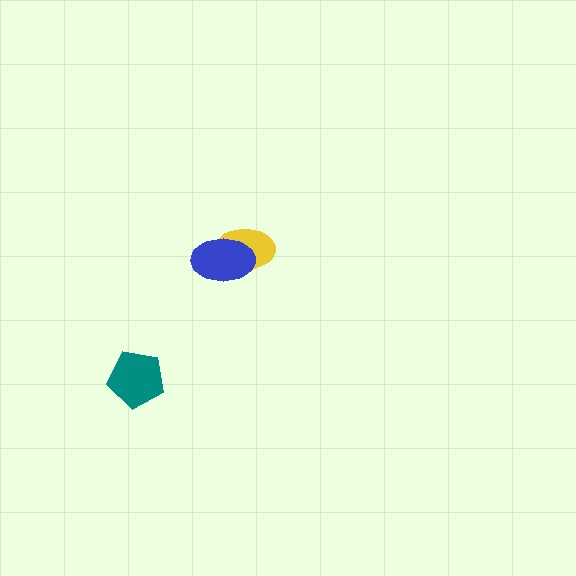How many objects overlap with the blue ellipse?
1 object overlaps with the blue ellipse.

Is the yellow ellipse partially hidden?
Yes, it is partially covered by another shape.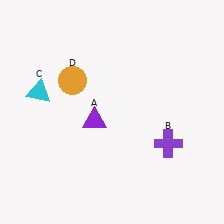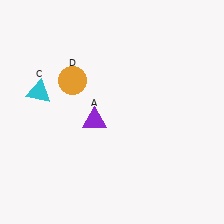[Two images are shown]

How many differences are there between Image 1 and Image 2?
There is 1 difference between the two images.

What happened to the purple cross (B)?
The purple cross (B) was removed in Image 2. It was in the bottom-right area of Image 1.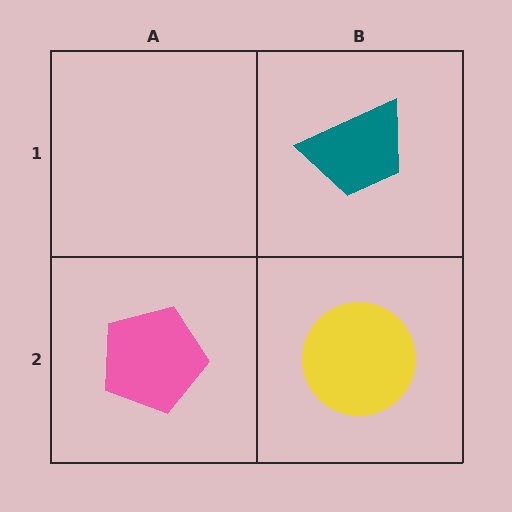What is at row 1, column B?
A teal trapezoid.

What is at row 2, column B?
A yellow circle.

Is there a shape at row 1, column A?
No, that cell is empty.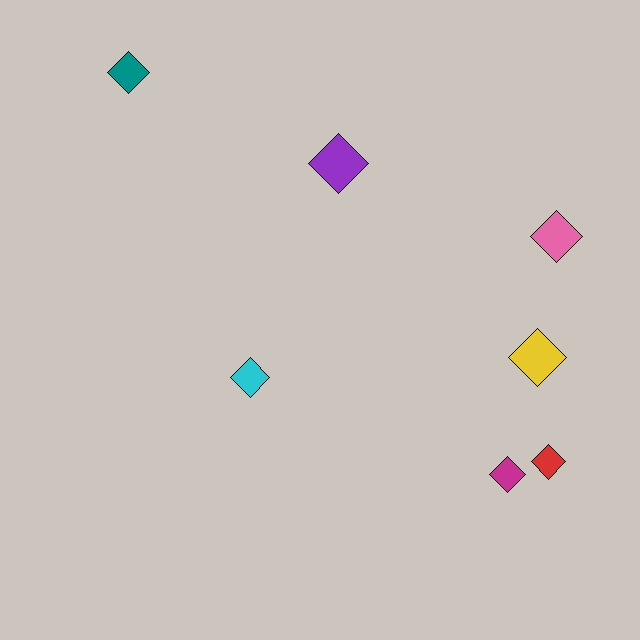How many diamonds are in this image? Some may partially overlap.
There are 7 diamonds.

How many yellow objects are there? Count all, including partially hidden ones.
There is 1 yellow object.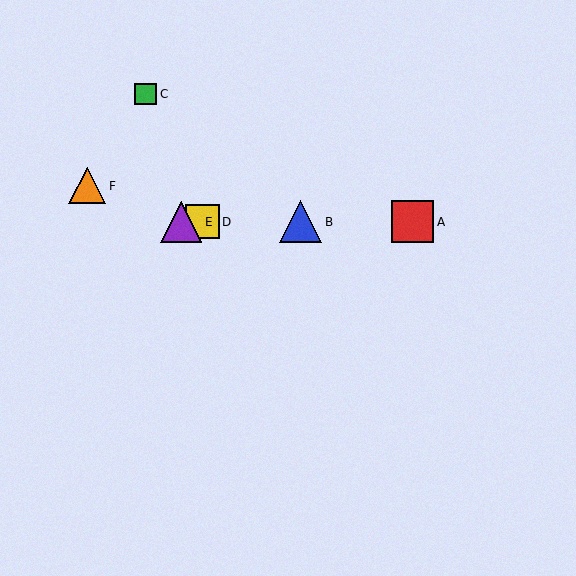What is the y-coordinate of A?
Object A is at y≈222.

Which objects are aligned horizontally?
Objects A, B, D, E are aligned horizontally.